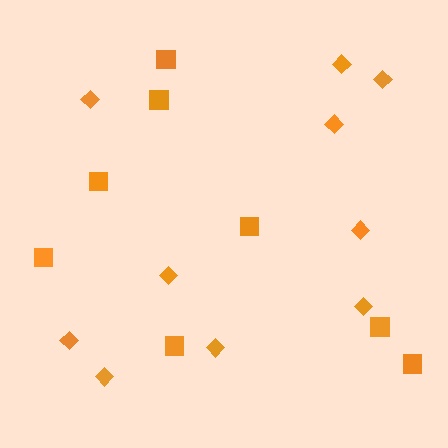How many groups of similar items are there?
There are 2 groups: one group of squares (8) and one group of diamonds (10).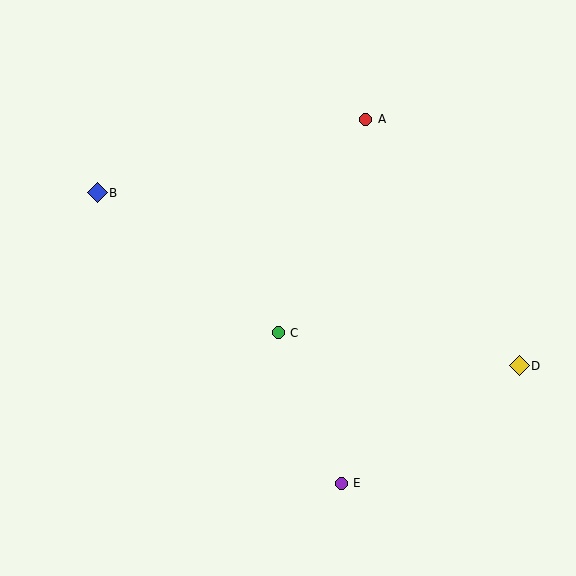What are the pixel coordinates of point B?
Point B is at (97, 193).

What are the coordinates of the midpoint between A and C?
The midpoint between A and C is at (322, 226).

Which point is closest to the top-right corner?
Point A is closest to the top-right corner.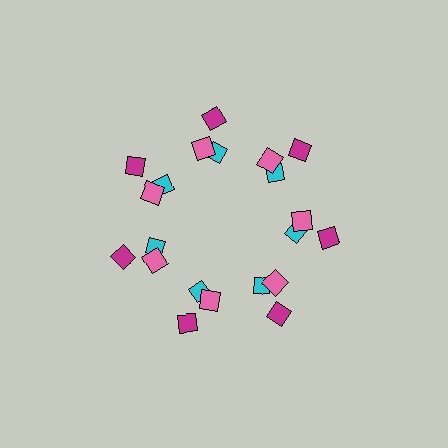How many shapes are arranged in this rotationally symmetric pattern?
There are 21 shapes, arranged in 7 groups of 3.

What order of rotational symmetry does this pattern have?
This pattern has 7-fold rotational symmetry.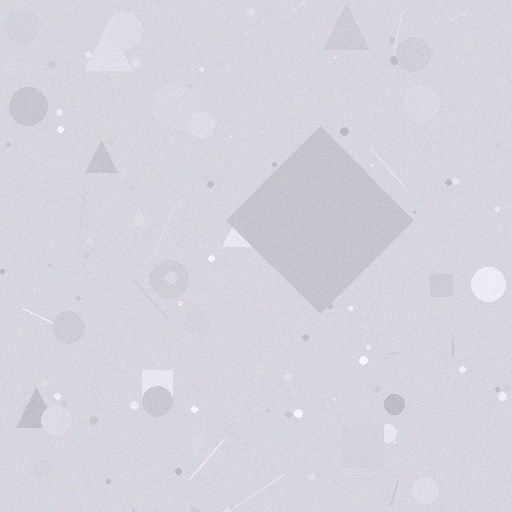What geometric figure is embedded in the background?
A diamond is embedded in the background.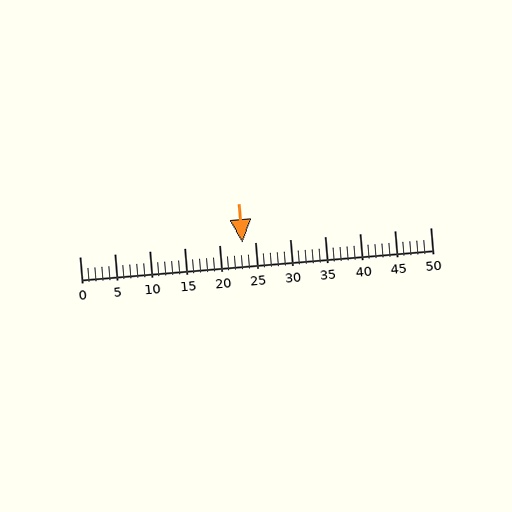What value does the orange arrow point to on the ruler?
The orange arrow points to approximately 23.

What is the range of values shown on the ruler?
The ruler shows values from 0 to 50.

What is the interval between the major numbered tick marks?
The major tick marks are spaced 5 units apart.